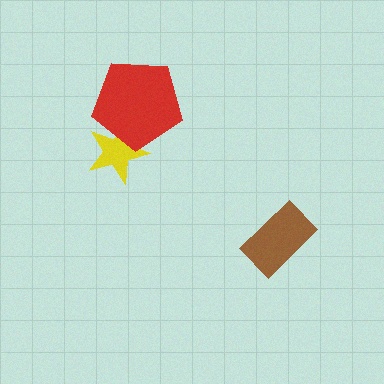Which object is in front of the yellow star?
The red pentagon is in front of the yellow star.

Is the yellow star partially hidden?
Yes, it is partially covered by another shape.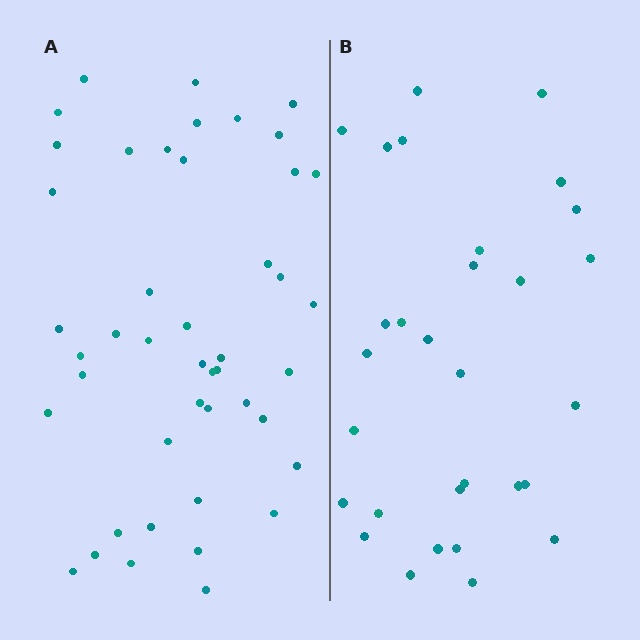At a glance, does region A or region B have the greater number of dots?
Region A (the left region) has more dots.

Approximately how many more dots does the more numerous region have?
Region A has approximately 15 more dots than region B.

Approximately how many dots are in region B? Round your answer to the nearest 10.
About 30 dots.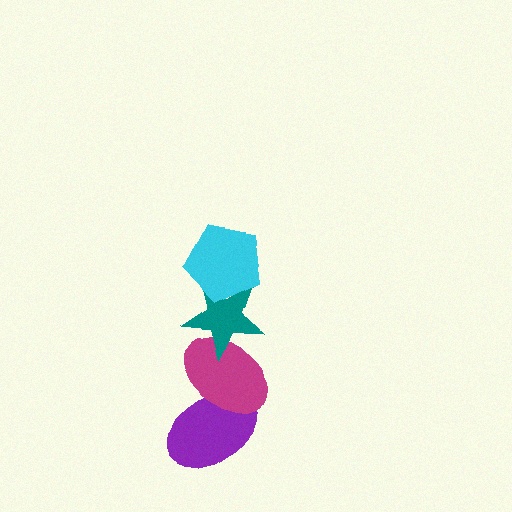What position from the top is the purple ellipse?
The purple ellipse is 4th from the top.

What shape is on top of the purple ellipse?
The magenta ellipse is on top of the purple ellipse.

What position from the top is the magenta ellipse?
The magenta ellipse is 3rd from the top.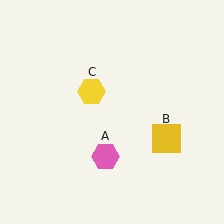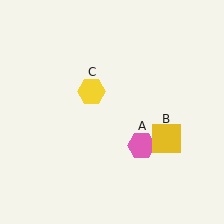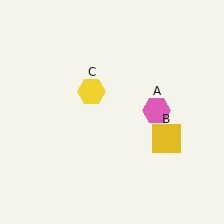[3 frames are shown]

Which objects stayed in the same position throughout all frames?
Yellow square (object B) and yellow hexagon (object C) remained stationary.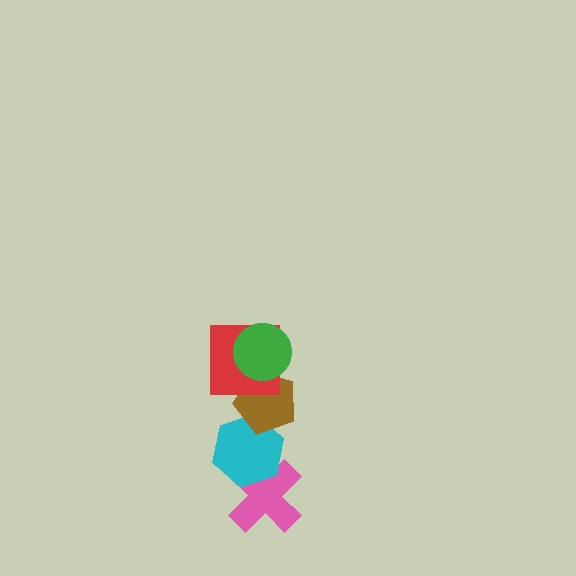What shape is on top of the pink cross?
The cyan hexagon is on top of the pink cross.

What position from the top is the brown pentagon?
The brown pentagon is 3rd from the top.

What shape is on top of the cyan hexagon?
The brown pentagon is on top of the cyan hexagon.